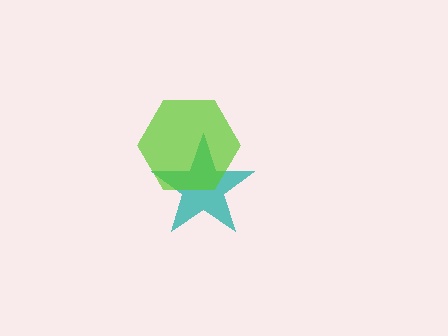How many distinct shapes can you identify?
There are 2 distinct shapes: a teal star, a lime hexagon.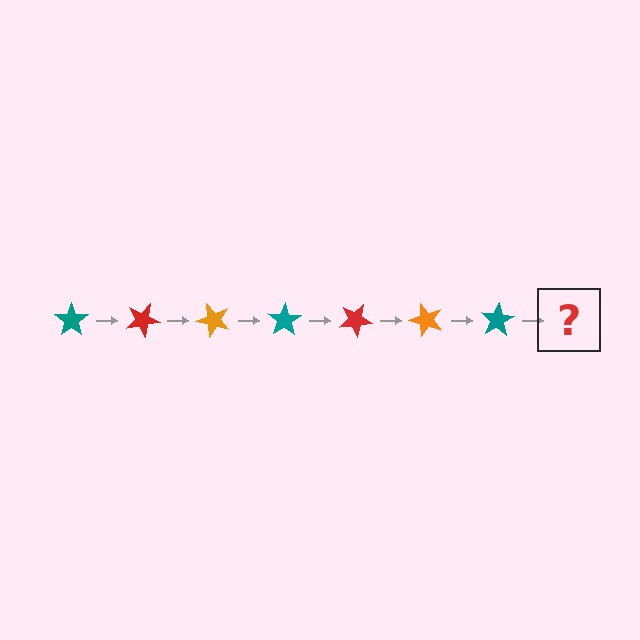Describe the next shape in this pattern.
It should be a red star, rotated 175 degrees from the start.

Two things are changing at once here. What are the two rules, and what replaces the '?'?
The two rules are that it rotates 25 degrees each step and the color cycles through teal, red, and orange. The '?' should be a red star, rotated 175 degrees from the start.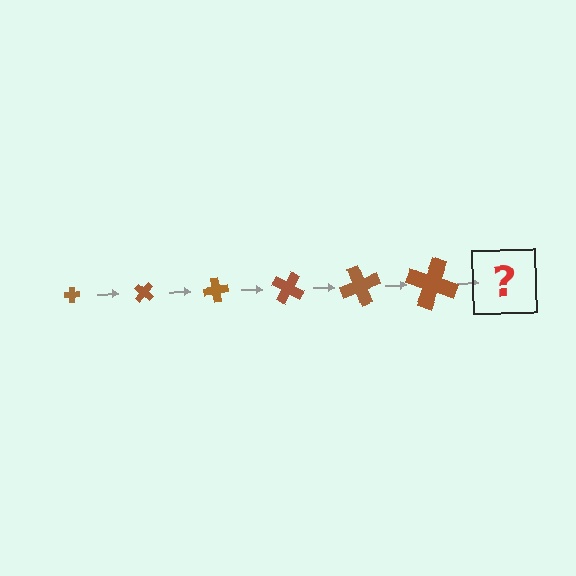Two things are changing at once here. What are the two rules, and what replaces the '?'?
The two rules are that the cross grows larger each step and it rotates 40 degrees each step. The '?' should be a cross, larger than the previous one and rotated 240 degrees from the start.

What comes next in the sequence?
The next element should be a cross, larger than the previous one and rotated 240 degrees from the start.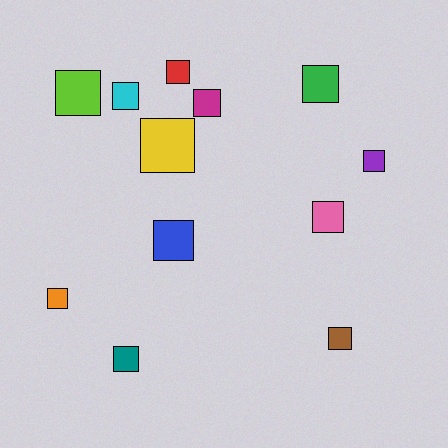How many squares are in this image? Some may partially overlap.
There are 12 squares.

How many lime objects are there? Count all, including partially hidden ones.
There is 1 lime object.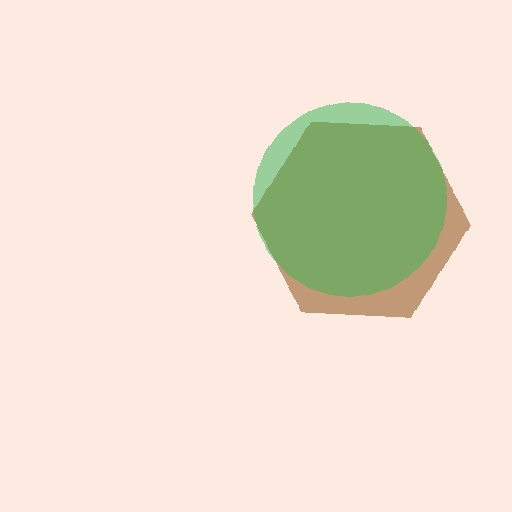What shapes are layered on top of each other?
The layered shapes are: a brown hexagon, a green circle.